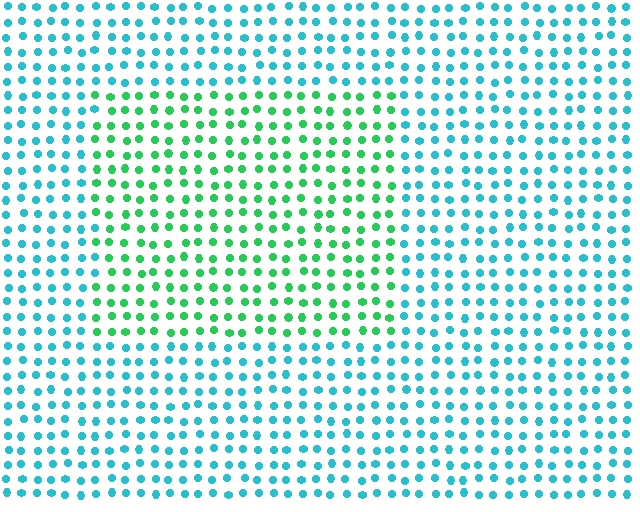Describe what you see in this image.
The image is filled with small cyan elements in a uniform arrangement. A rectangle-shaped region is visible where the elements are tinted to a slightly different hue, forming a subtle color boundary.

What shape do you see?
I see a rectangle.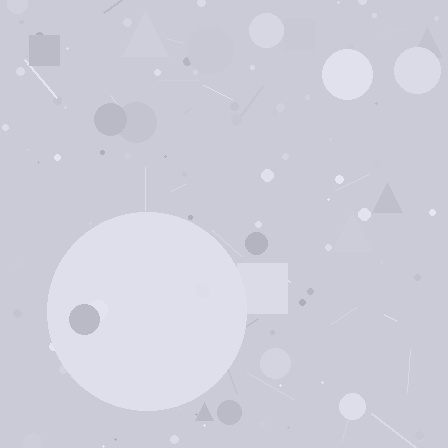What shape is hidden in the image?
A circle is hidden in the image.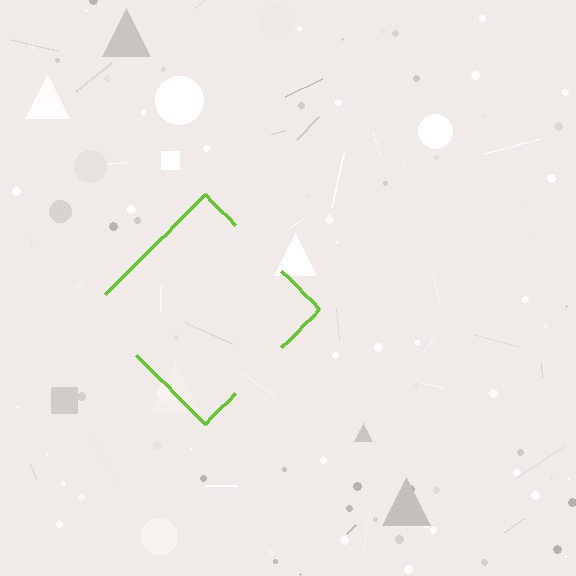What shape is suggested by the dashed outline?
The dashed outline suggests a diamond.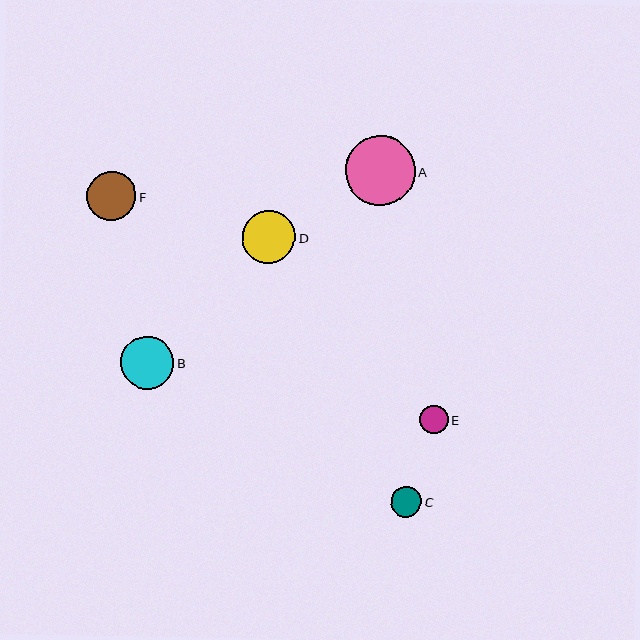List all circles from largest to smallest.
From largest to smallest: A, D, B, F, C, E.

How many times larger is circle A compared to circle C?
Circle A is approximately 2.3 times the size of circle C.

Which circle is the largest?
Circle A is the largest with a size of approximately 70 pixels.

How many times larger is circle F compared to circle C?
Circle F is approximately 1.6 times the size of circle C.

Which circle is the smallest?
Circle E is the smallest with a size of approximately 29 pixels.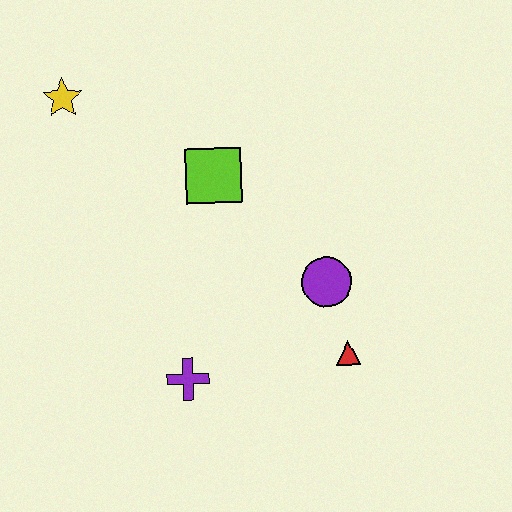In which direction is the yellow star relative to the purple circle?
The yellow star is to the left of the purple circle.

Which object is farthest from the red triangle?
The yellow star is farthest from the red triangle.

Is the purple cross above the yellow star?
No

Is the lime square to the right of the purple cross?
Yes